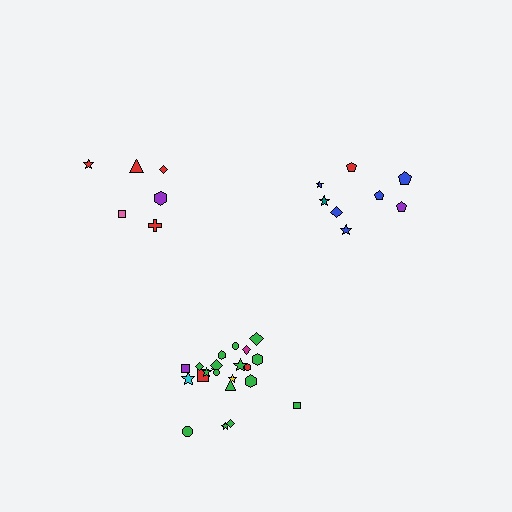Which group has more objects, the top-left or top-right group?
The top-right group.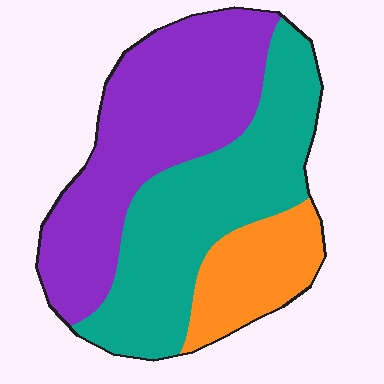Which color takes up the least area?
Orange, at roughly 15%.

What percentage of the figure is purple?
Purple covers 43% of the figure.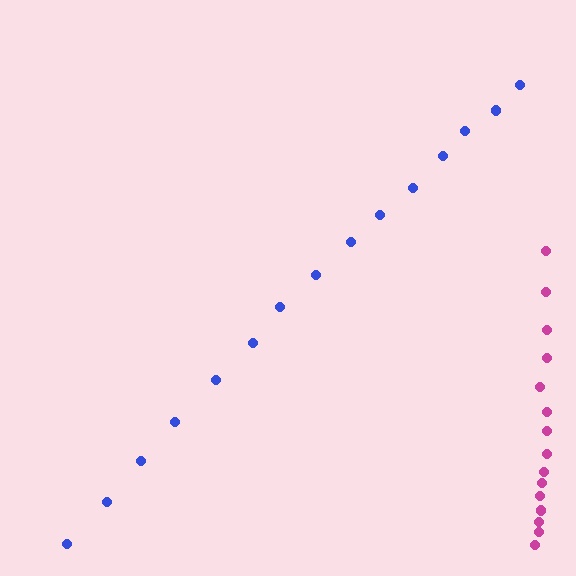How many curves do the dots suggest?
There are 2 distinct paths.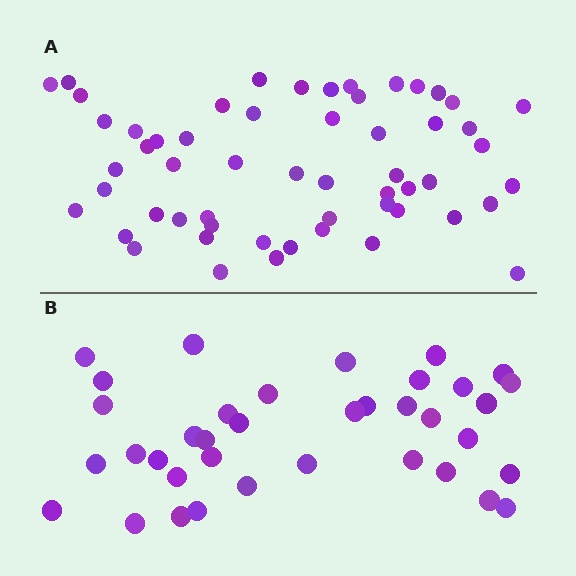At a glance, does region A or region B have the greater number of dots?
Region A (the top region) has more dots.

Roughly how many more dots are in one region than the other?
Region A has approximately 20 more dots than region B.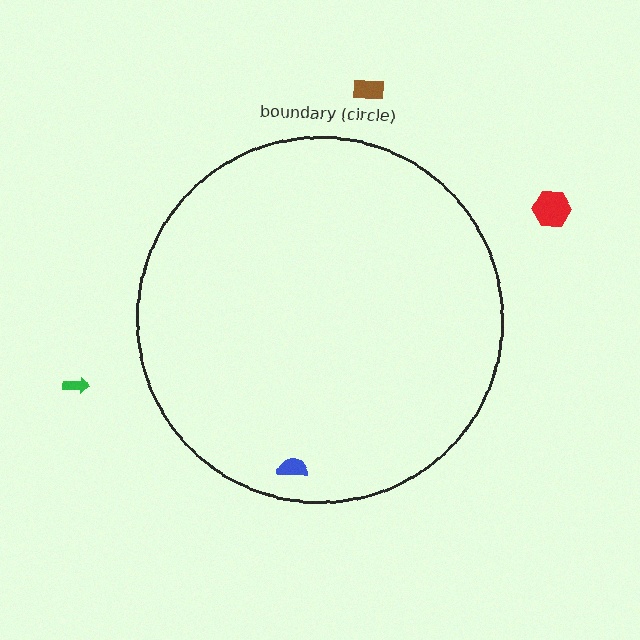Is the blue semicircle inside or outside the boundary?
Inside.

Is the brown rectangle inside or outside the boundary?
Outside.